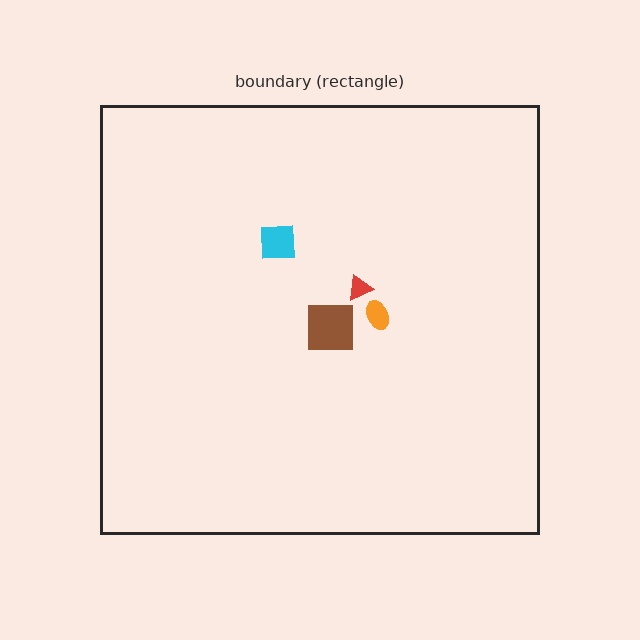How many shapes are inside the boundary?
4 inside, 0 outside.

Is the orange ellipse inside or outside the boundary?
Inside.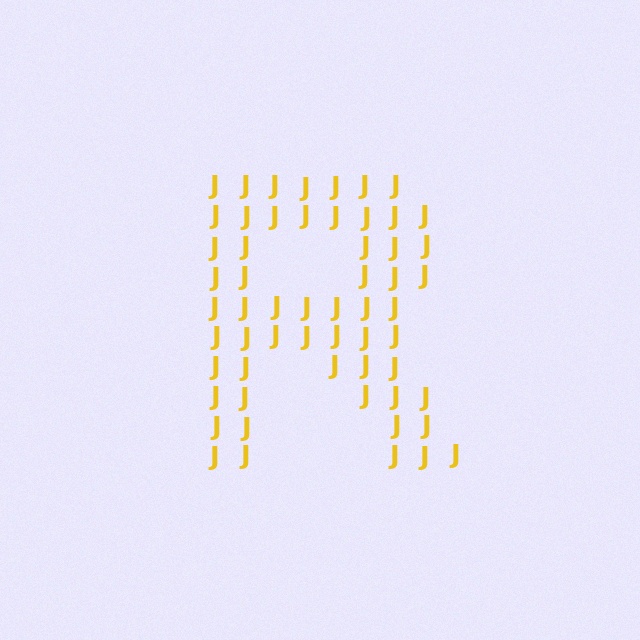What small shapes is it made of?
It is made of small letter J's.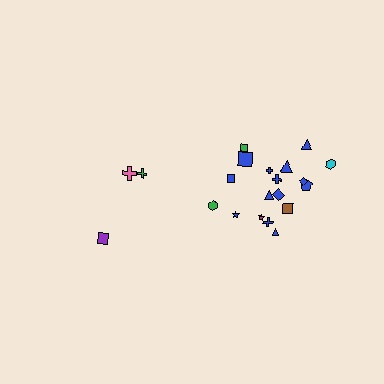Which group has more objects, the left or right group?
The right group.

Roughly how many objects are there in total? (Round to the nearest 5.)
Roughly 20 objects in total.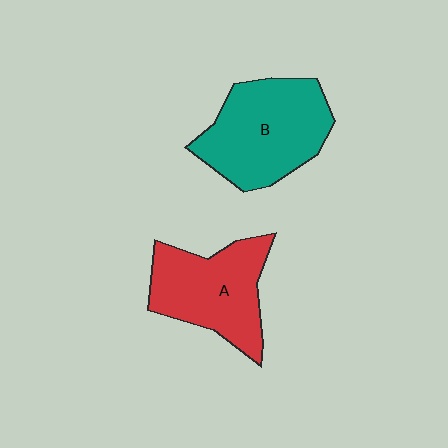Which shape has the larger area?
Shape B (teal).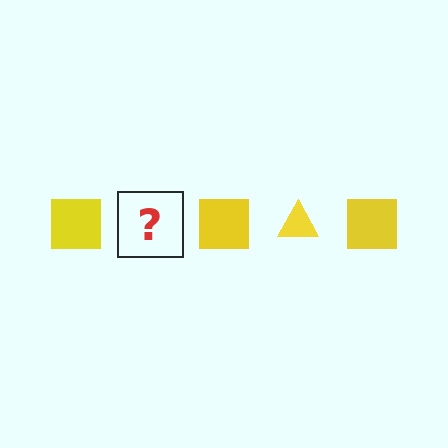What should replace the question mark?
The question mark should be replaced with a yellow triangle.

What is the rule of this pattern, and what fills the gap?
The rule is that the pattern cycles through square, triangle shapes in yellow. The gap should be filled with a yellow triangle.